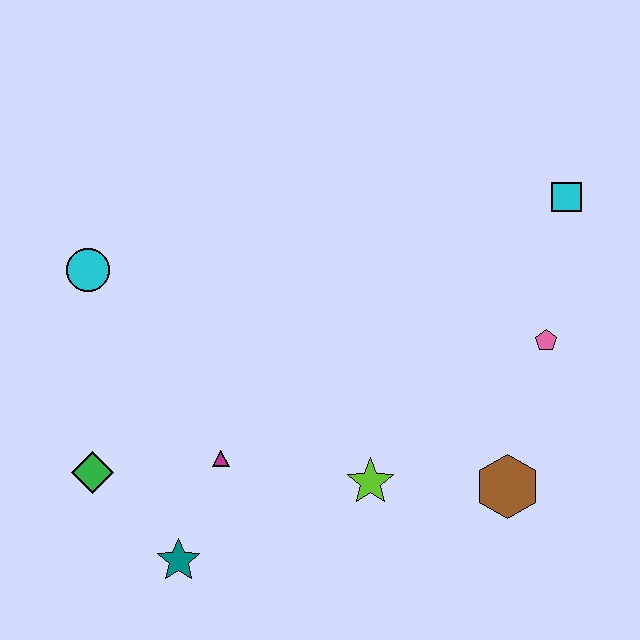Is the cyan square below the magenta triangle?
No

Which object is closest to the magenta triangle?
The teal star is closest to the magenta triangle.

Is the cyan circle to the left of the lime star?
Yes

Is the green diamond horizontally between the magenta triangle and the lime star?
No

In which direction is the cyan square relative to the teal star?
The cyan square is to the right of the teal star.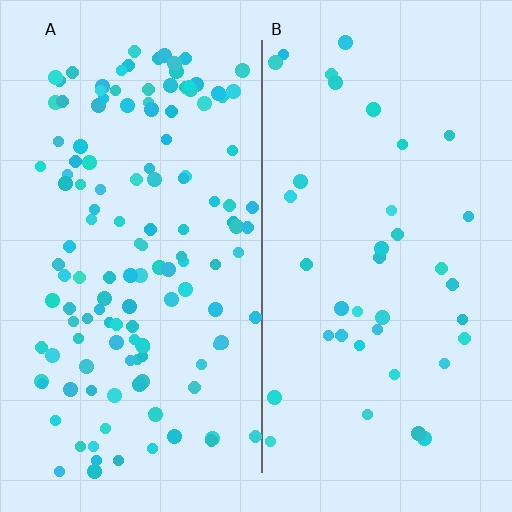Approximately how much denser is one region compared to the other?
Approximately 3.5× — region A over region B.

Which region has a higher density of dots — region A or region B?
A (the left).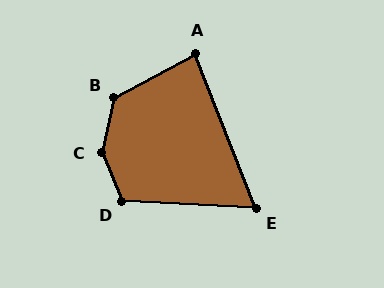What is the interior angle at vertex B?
Approximately 131 degrees (obtuse).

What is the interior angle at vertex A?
Approximately 83 degrees (acute).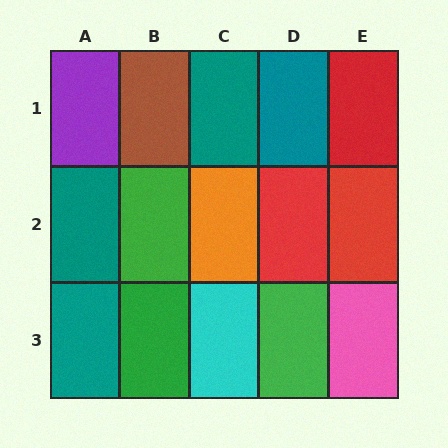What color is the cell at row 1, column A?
Purple.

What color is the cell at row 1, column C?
Teal.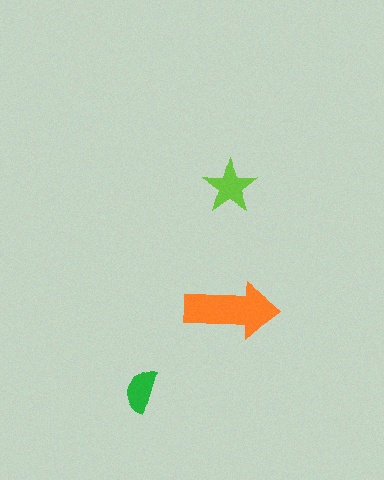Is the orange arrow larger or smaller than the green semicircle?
Larger.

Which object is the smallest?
The green semicircle.